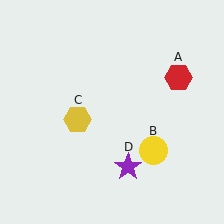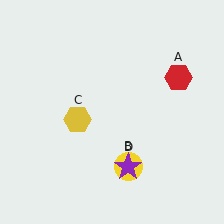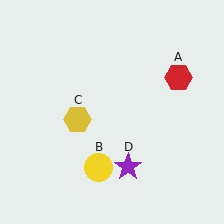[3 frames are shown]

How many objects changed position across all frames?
1 object changed position: yellow circle (object B).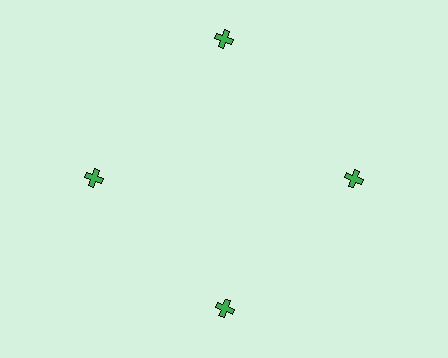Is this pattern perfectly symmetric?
No. The 4 green crosses are arranged in a ring, but one element near the 12 o'clock position is pushed outward from the center, breaking the 4-fold rotational symmetry.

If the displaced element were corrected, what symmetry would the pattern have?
It would have 4-fold rotational symmetry — the pattern would map onto itself every 90 degrees.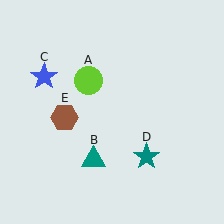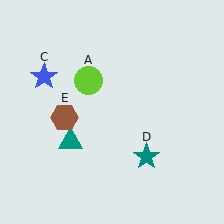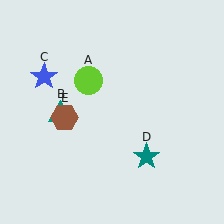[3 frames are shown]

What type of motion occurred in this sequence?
The teal triangle (object B) rotated clockwise around the center of the scene.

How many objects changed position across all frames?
1 object changed position: teal triangle (object B).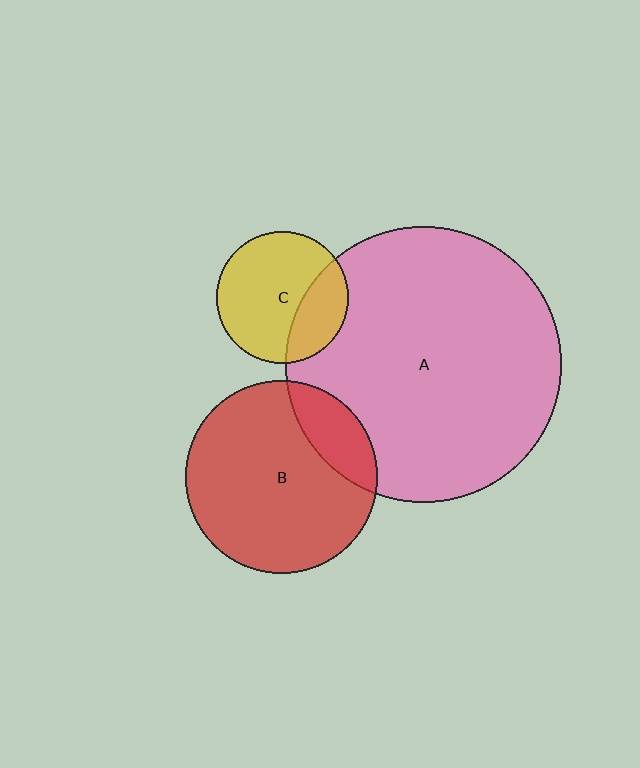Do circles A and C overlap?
Yes.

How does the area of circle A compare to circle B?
Approximately 2.1 times.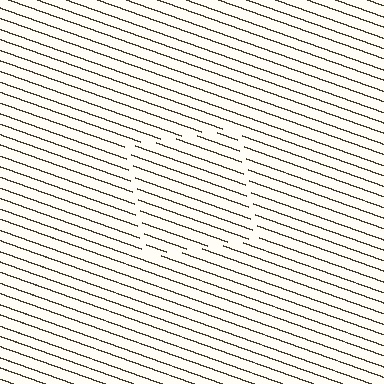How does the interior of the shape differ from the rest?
The interior of the shape contains the same grating, shifted by half a period — the contour is defined by the phase discontinuity where line-ends from the inner and outer gratings abut.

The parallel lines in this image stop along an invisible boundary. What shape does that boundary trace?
An illusory square. The interior of the shape contains the same grating, shifted by half a period — the contour is defined by the phase discontinuity where line-ends from the inner and outer gratings abut.